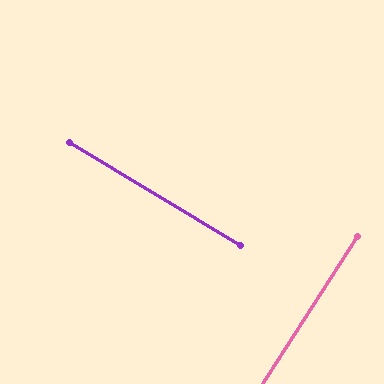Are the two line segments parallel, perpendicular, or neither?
Perpendicular — they meet at approximately 88°.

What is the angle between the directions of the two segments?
Approximately 88 degrees.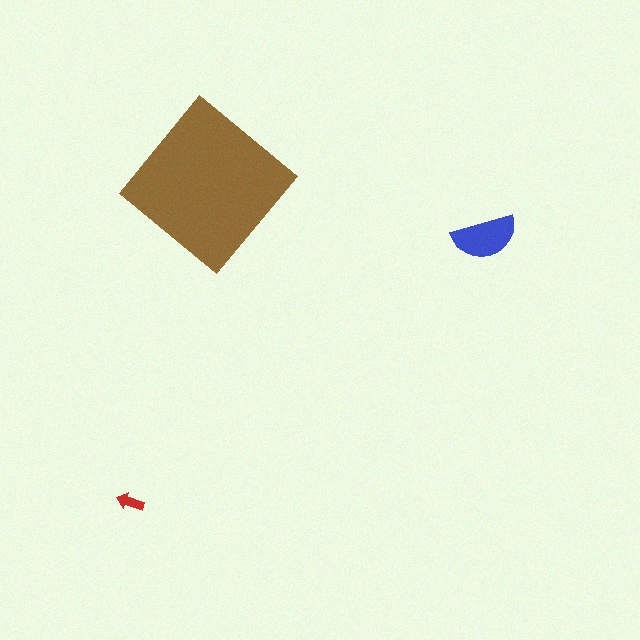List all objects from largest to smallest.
The brown diamond, the blue semicircle, the red arrow.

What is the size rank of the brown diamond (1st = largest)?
1st.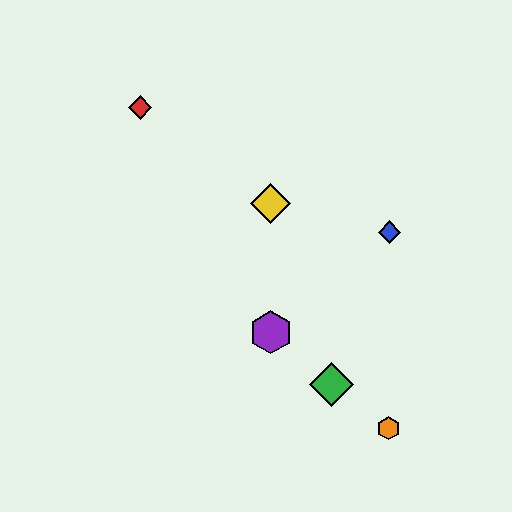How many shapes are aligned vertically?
2 shapes (the yellow diamond, the purple hexagon) are aligned vertically.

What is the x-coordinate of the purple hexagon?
The purple hexagon is at x≈271.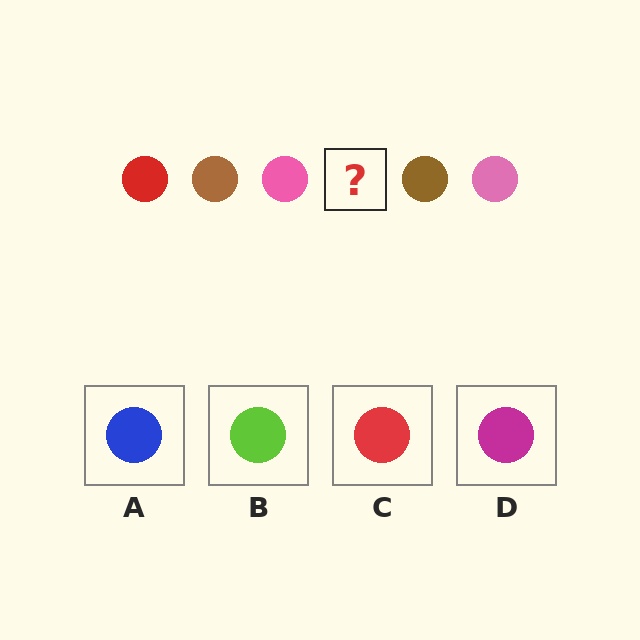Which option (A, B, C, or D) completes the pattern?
C.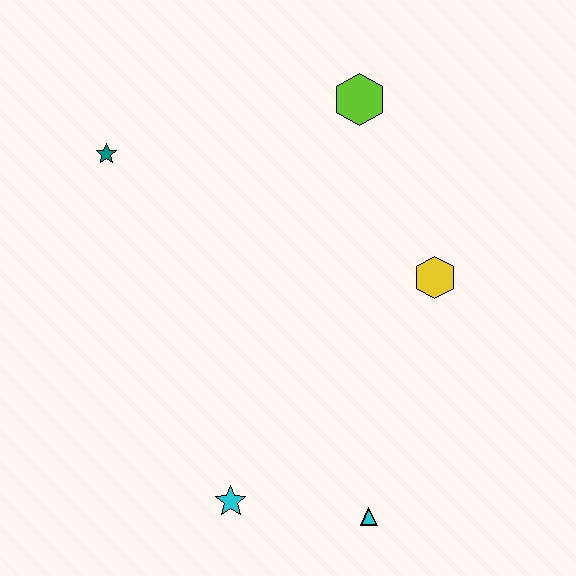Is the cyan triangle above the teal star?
No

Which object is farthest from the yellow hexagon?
The teal star is farthest from the yellow hexagon.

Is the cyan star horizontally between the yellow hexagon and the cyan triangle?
No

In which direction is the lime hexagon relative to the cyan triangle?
The lime hexagon is above the cyan triangle.